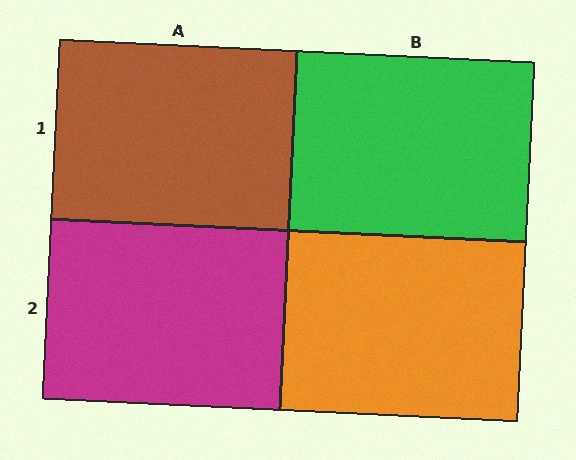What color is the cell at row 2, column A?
Magenta.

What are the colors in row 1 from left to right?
Brown, green.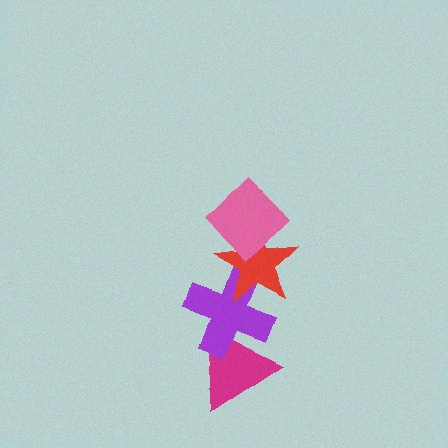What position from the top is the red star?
The red star is 2nd from the top.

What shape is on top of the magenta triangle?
The purple cross is on top of the magenta triangle.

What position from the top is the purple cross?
The purple cross is 3rd from the top.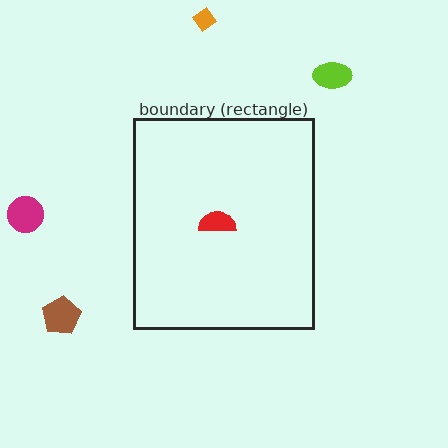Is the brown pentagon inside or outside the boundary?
Outside.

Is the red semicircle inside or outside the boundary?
Inside.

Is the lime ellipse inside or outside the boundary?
Outside.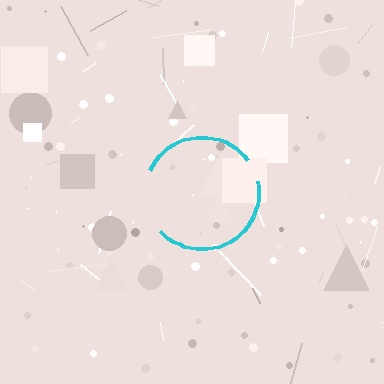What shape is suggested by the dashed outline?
The dashed outline suggests a circle.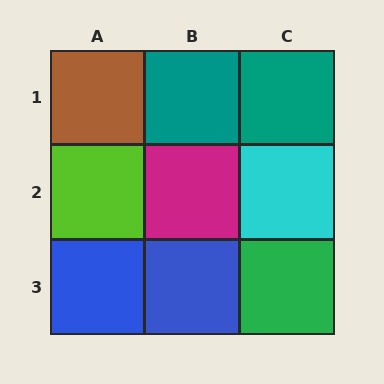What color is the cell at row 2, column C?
Cyan.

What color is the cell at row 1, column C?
Teal.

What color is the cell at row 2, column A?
Lime.